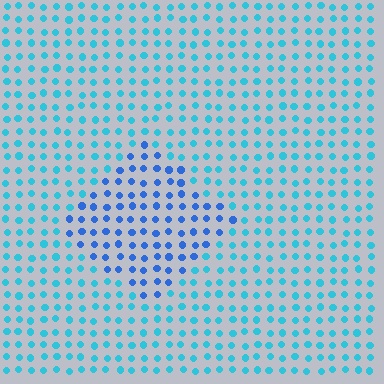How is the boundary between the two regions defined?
The boundary is defined purely by a slight shift in hue (about 32 degrees). Spacing, size, and orientation are identical on both sides.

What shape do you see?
I see a diamond.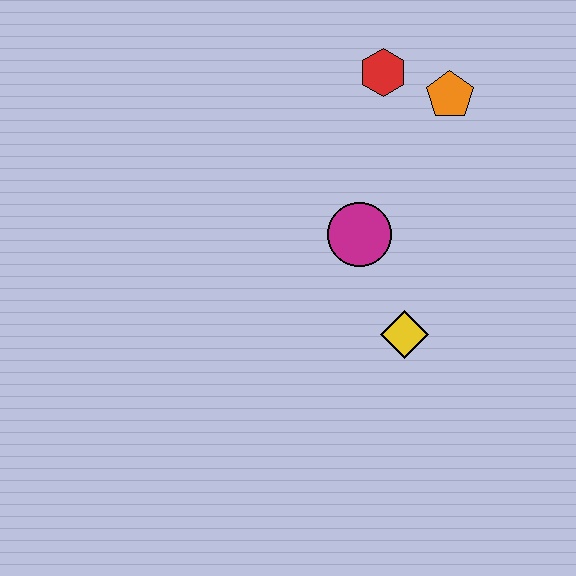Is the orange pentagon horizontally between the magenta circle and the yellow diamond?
No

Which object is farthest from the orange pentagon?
The yellow diamond is farthest from the orange pentagon.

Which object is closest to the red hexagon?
The orange pentagon is closest to the red hexagon.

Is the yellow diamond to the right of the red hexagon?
Yes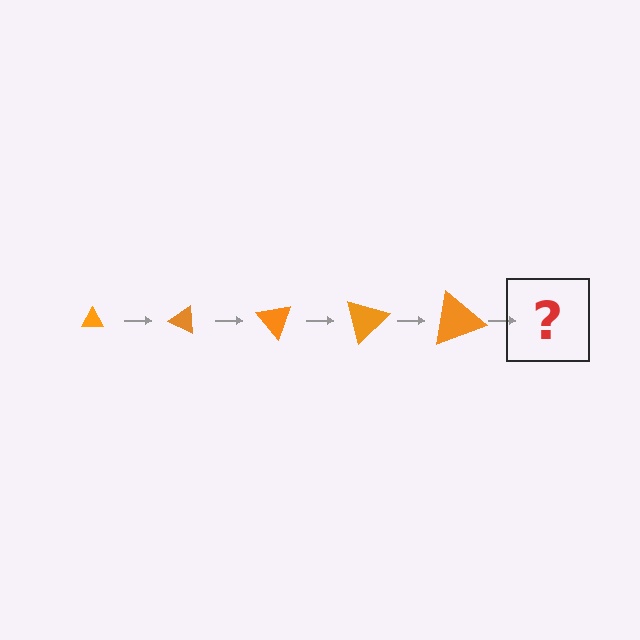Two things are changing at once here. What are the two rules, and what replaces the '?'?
The two rules are that the triangle grows larger each step and it rotates 25 degrees each step. The '?' should be a triangle, larger than the previous one and rotated 125 degrees from the start.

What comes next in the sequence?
The next element should be a triangle, larger than the previous one and rotated 125 degrees from the start.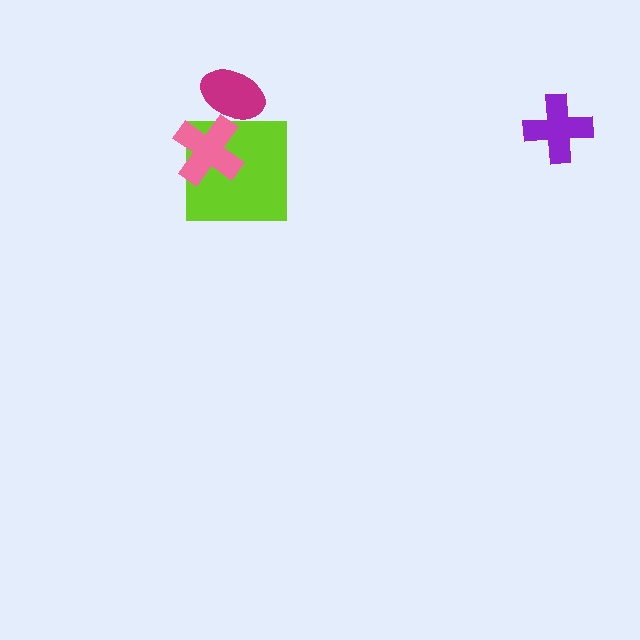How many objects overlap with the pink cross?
2 objects overlap with the pink cross.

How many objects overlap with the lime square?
1 object overlaps with the lime square.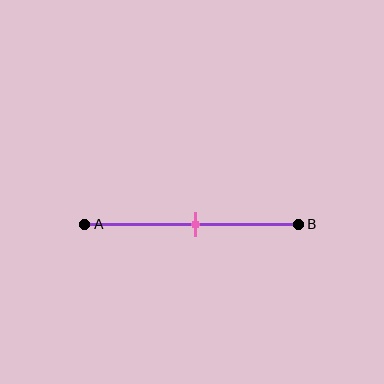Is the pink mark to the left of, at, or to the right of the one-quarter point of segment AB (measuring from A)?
The pink mark is to the right of the one-quarter point of segment AB.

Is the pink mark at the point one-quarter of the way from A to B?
No, the mark is at about 50% from A, not at the 25% one-quarter point.